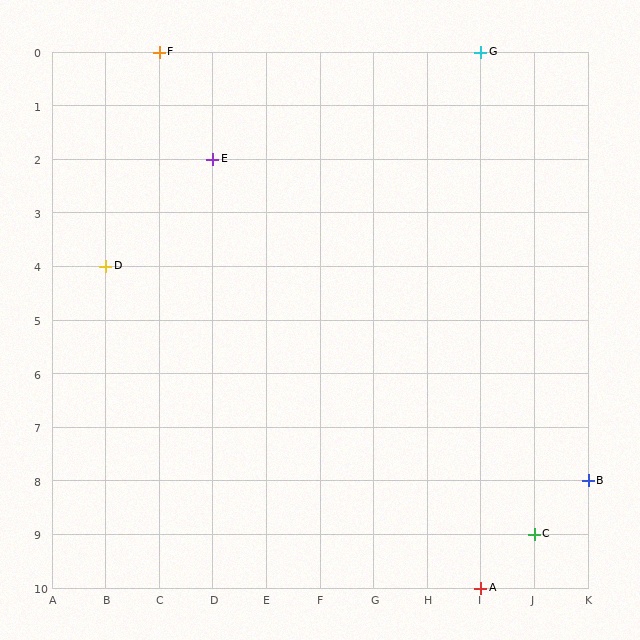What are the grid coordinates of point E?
Point E is at grid coordinates (D, 2).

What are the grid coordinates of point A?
Point A is at grid coordinates (I, 10).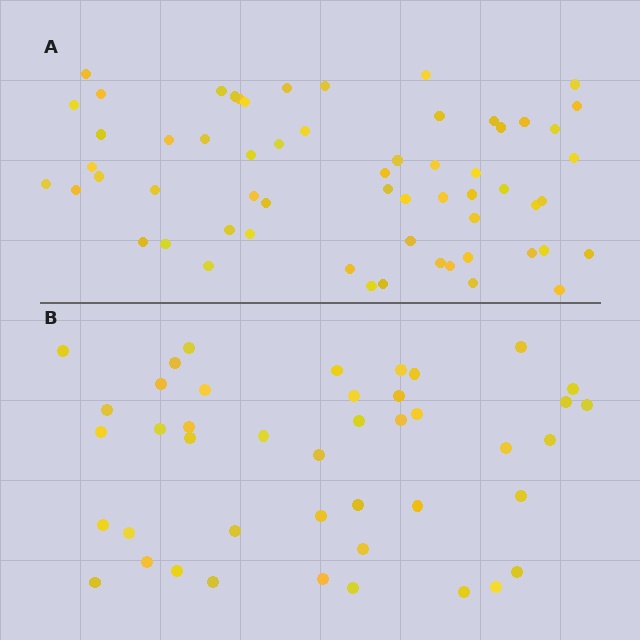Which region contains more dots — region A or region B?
Region A (the top region) has more dots.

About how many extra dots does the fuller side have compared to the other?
Region A has approximately 15 more dots than region B.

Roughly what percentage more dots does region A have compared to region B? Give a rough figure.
About 40% more.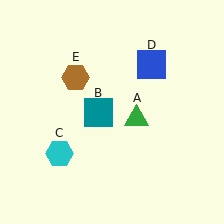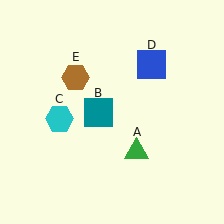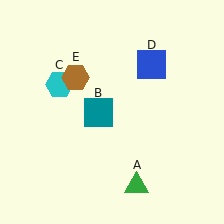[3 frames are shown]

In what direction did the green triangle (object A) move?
The green triangle (object A) moved down.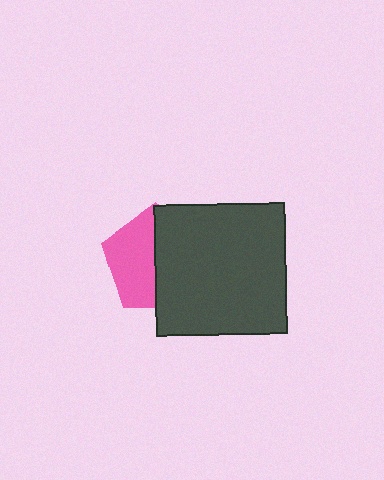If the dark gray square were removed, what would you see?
You would see the complete pink pentagon.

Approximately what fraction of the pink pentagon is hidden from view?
Roughly 54% of the pink pentagon is hidden behind the dark gray square.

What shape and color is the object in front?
The object in front is a dark gray square.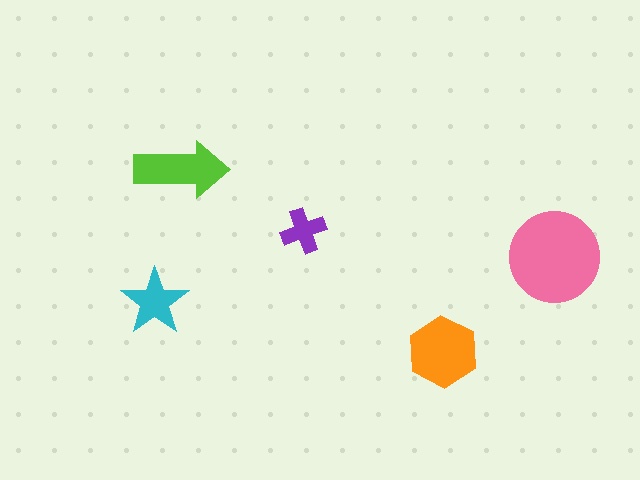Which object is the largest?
The pink circle.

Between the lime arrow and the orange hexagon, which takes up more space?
The orange hexagon.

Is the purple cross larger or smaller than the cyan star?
Smaller.